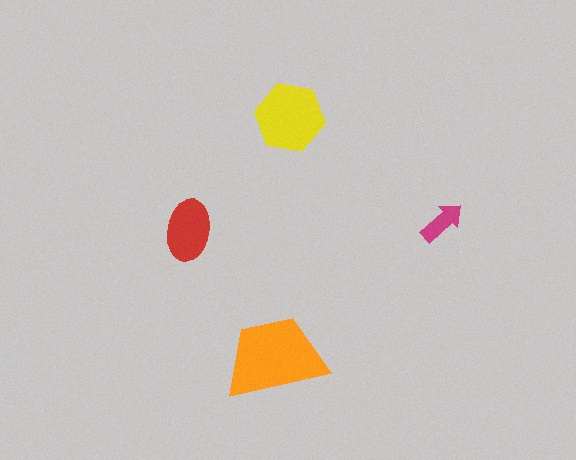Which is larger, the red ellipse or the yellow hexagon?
The yellow hexagon.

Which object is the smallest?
The magenta arrow.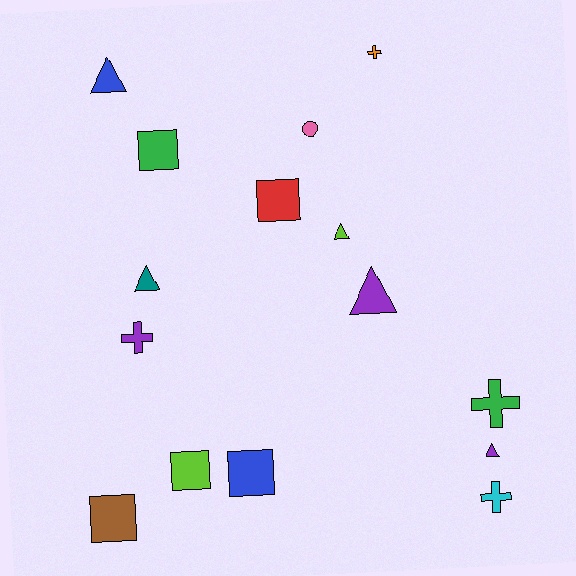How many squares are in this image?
There are 5 squares.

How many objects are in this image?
There are 15 objects.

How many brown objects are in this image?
There is 1 brown object.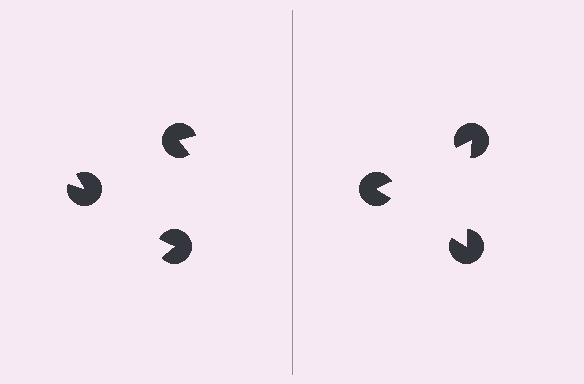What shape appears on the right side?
An illusory triangle.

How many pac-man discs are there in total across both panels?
6 — 3 on each side.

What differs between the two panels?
The pac-man discs are positioned identically on both sides; only the wedge orientations differ. On the right they align to a triangle; on the left they are misaligned.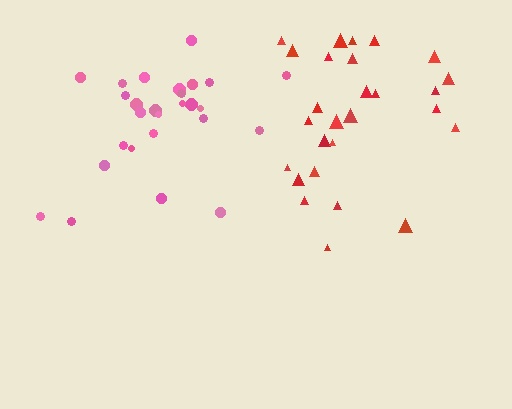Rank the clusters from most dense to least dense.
pink, red.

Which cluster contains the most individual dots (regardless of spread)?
Pink (27).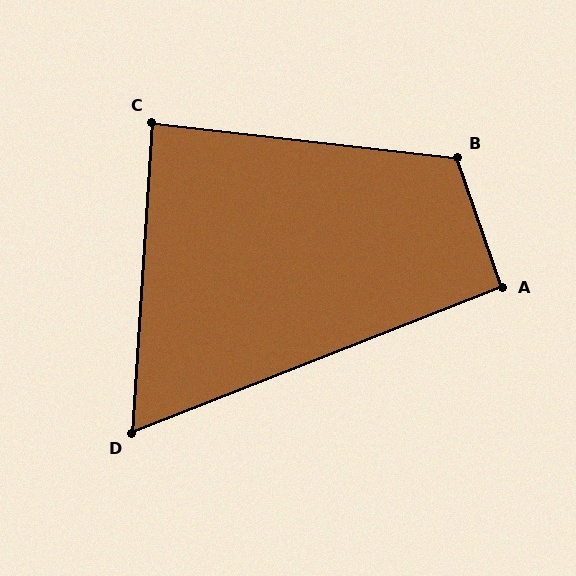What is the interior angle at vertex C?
Approximately 87 degrees (approximately right).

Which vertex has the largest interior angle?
B, at approximately 115 degrees.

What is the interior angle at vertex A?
Approximately 93 degrees (approximately right).